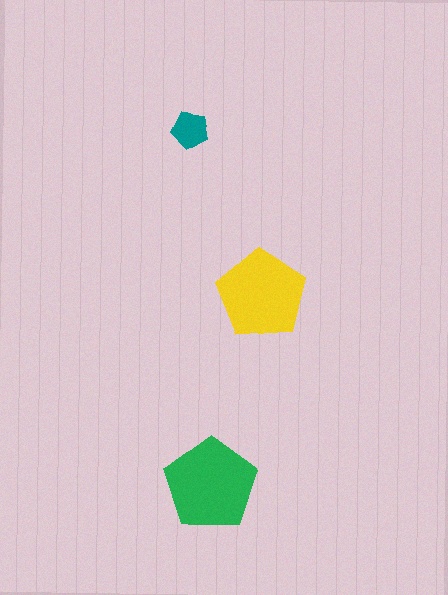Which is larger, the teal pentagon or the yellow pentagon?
The yellow one.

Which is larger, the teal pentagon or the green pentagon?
The green one.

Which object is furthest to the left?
The teal pentagon is leftmost.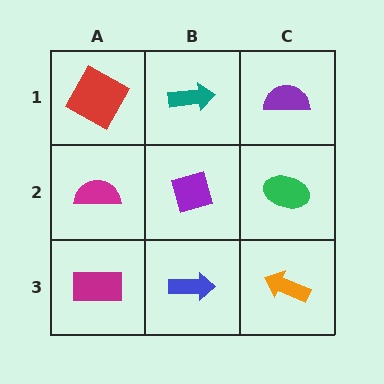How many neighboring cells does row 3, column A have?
2.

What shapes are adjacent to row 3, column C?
A green ellipse (row 2, column C), a blue arrow (row 3, column B).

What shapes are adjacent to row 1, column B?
A purple square (row 2, column B), a red square (row 1, column A), a purple semicircle (row 1, column C).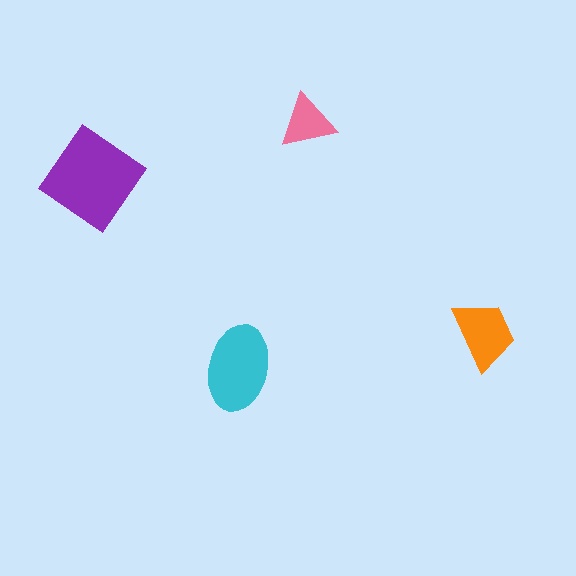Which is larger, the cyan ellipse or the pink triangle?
The cyan ellipse.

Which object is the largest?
The purple diamond.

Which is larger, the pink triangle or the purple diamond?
The purple diamond.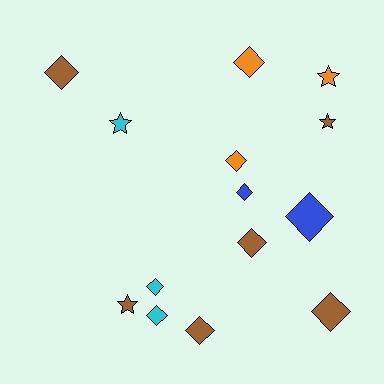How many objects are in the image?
There are 14 objects.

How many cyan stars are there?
There is 1 cyan star.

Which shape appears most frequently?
Diamond, with 10 objects.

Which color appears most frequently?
Brown, with 6 objects.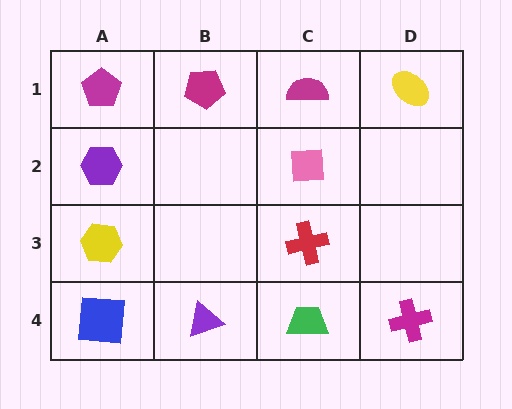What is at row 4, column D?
A magenta cross.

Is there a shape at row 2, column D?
No, that cell is empty.